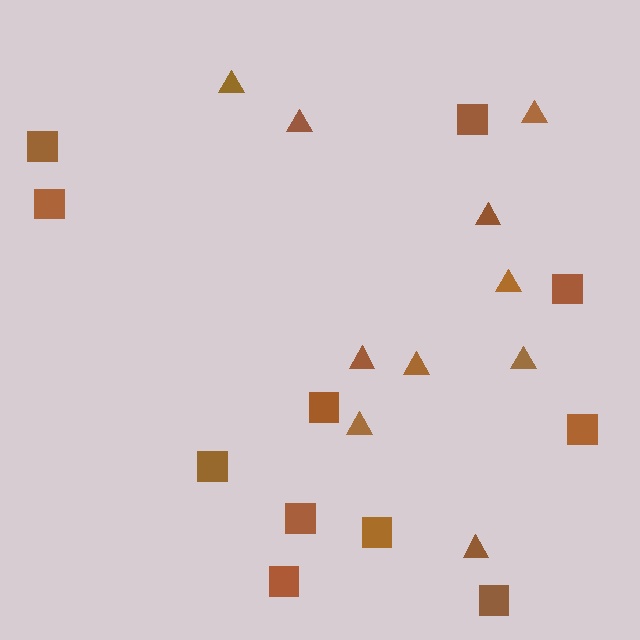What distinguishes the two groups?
There are 2 groups: one group of squares (11) and one group of triangles (10).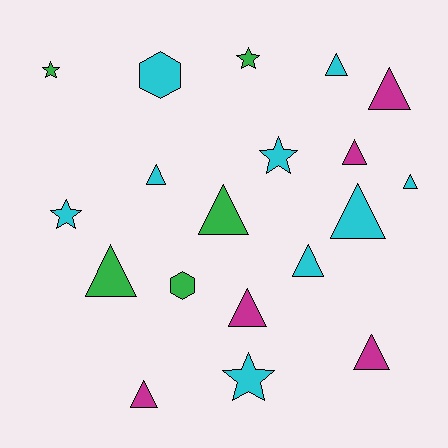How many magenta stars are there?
There are no magenta stars.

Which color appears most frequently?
Cyan, with 9 objects.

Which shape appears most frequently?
Triangle, with 12 objects.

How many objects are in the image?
There are 19 objects.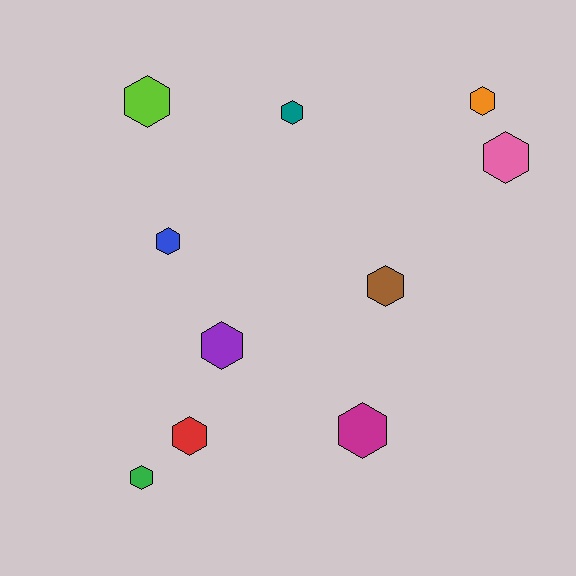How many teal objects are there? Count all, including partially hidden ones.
There is 1 teal object.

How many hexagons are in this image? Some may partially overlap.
There are 10 hexagons.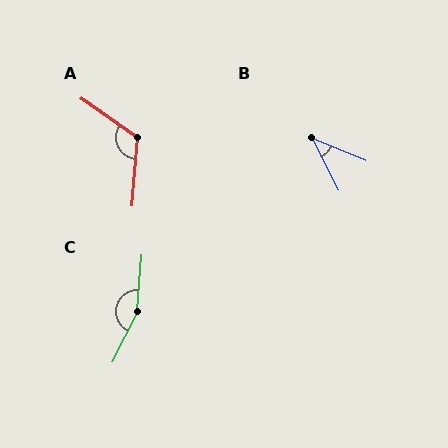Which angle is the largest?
C, at approximately 158 degrees.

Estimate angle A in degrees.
Approximately 121 degrees.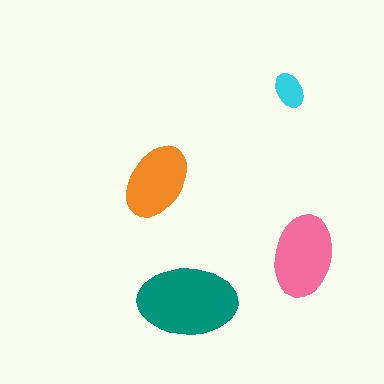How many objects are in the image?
There are 4 objects in the image.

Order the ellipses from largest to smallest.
the teal one, the pink one, the orange one, the cyan one.